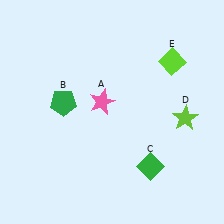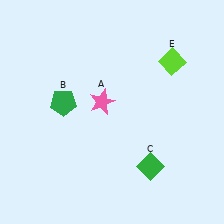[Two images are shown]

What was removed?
The lime star (D) was removed in Image 2.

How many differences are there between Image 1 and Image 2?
There is 1 difference between the two images.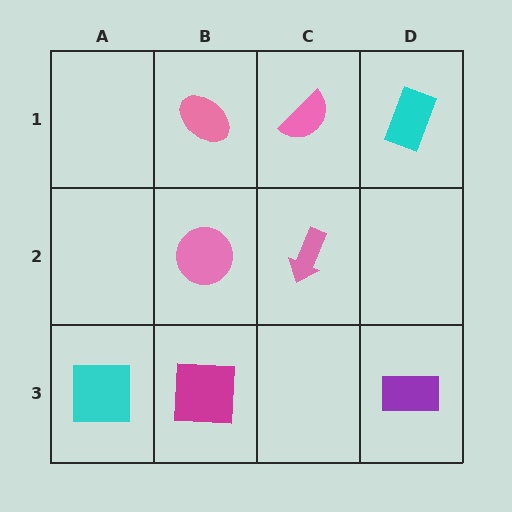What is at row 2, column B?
A pink circle.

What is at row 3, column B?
A magenta square.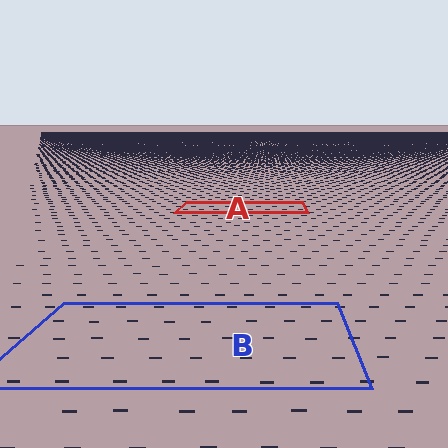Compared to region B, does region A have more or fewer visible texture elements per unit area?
Region A has more texture elements per unit area — they are packed more densely because it is farther away.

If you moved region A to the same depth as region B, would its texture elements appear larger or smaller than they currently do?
They would appear larger. At a closer depth, the same texture elements are projected at a bigger on-screen size.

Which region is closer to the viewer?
Region B is closer. The texture elements there are larger and more spread out.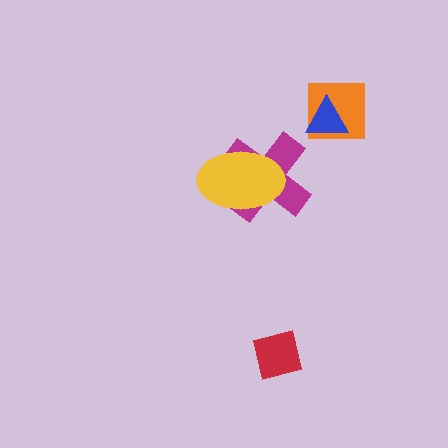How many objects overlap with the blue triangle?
1 object overlaps with the blue triangle.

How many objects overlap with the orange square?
1 object overlaps with the orange square.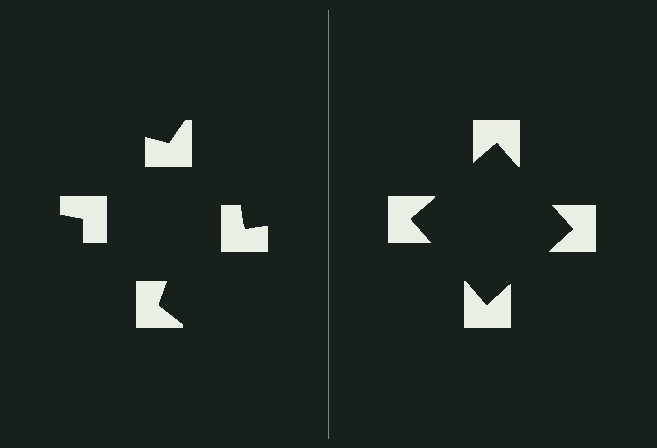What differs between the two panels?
The notched squares are positioned identically on both sides; only the wedge orientations differ. On the right they align to a square; on the left they are misaligned.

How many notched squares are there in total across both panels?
8 — 4 on each side.